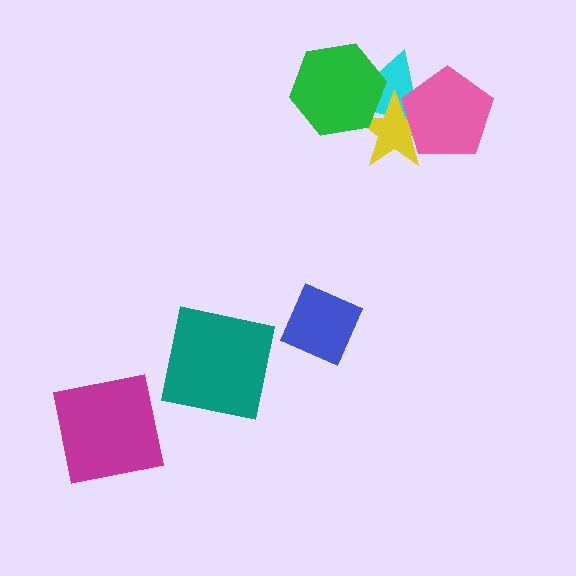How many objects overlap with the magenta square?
0 objects overlap with the magenta square.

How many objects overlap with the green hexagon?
2 objects overlap with the green hexagon.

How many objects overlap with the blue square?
0 objects overlap with the blue square.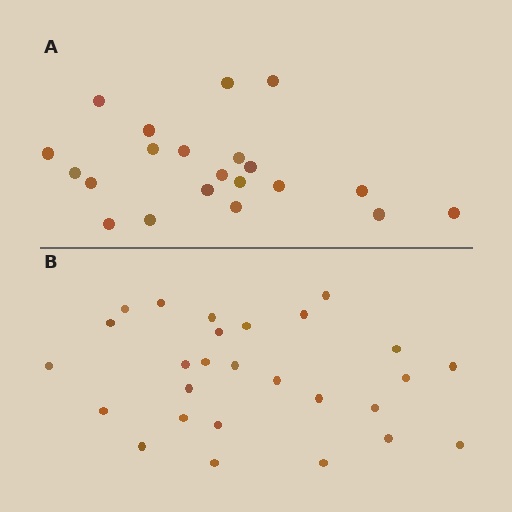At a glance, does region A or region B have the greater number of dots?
Region B (the bottom region) has more dots.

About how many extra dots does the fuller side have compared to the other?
Region B has about 6 more dots than region A.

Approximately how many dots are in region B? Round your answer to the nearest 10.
About 30 dots. (The exact count is 27, which rounds to 30.)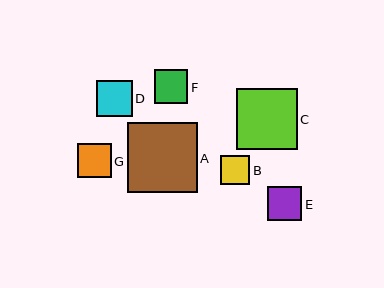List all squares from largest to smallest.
From largest to smallest: A, C, D, E, G, F, B.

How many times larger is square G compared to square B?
Square G is approximately 1.2 times the size of square B.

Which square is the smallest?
Square B is the smallest with a size of approximately 29 pixels.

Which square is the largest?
Square A is the largest with a size of approximately 70 pixels.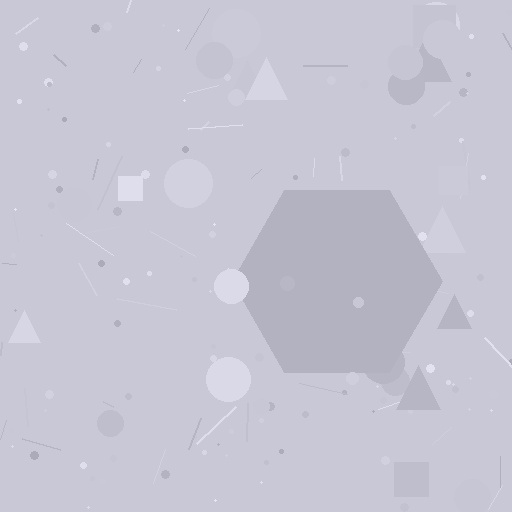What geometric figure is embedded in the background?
A hexagon is embedded in the background.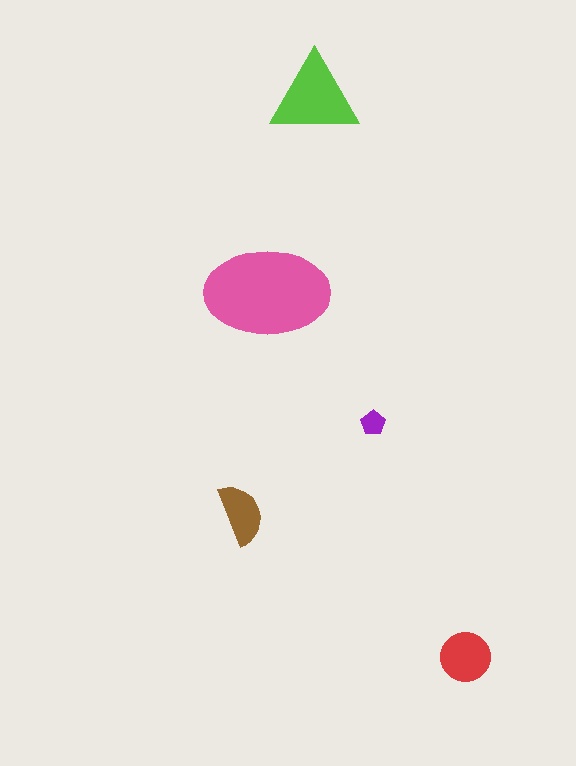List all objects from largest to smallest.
The pink ellipse, the lime triangle, the red circle, the brown semicircle, the purple pentagon.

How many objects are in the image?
There are 5 objects in the image.